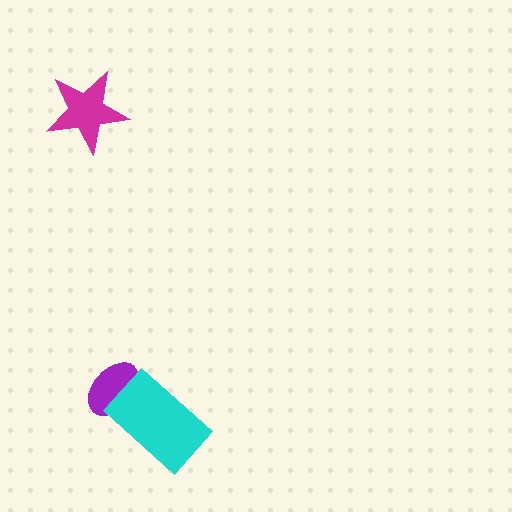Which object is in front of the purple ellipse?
The cyan rectangle is in front of the purple ellipse.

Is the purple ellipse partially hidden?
Yes, it is partially covered by another shape.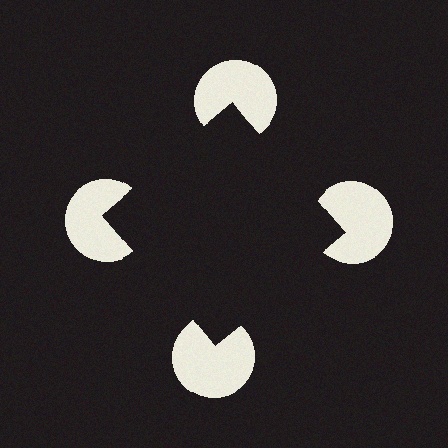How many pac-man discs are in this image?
There are 4 — one at each vertex of the illusory square.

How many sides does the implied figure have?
4 sides.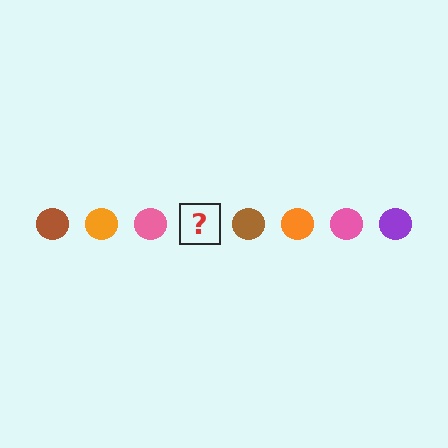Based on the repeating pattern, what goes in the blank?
The blank should be a purple circle.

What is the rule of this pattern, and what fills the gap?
The rule is that the pattern cycles through brown, orange, pink, purple circles. The gap should be filled with a purple circle.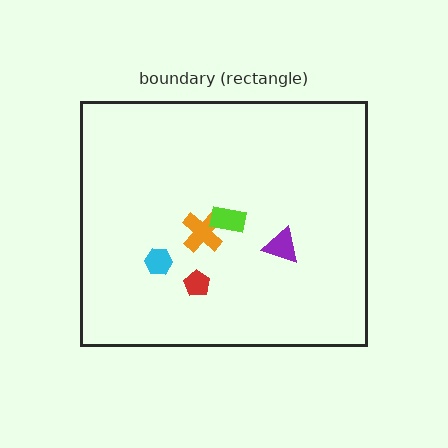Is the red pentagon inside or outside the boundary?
Inside.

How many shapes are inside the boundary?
5 inside, 0 outside.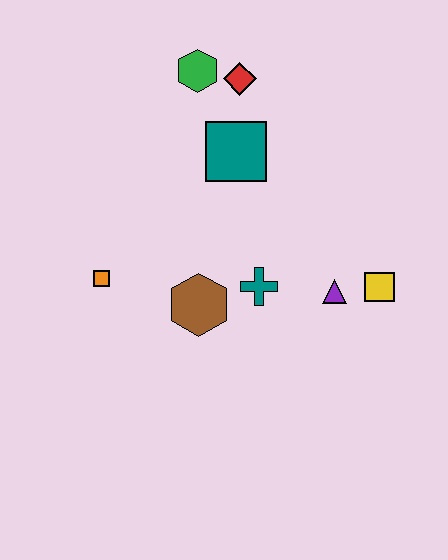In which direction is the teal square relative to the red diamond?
The teal square is below the red diamond.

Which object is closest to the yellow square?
The purple triangle is closest to the yellow square.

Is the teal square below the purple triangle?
No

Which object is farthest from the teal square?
The yellow square is farthest from the teal square.